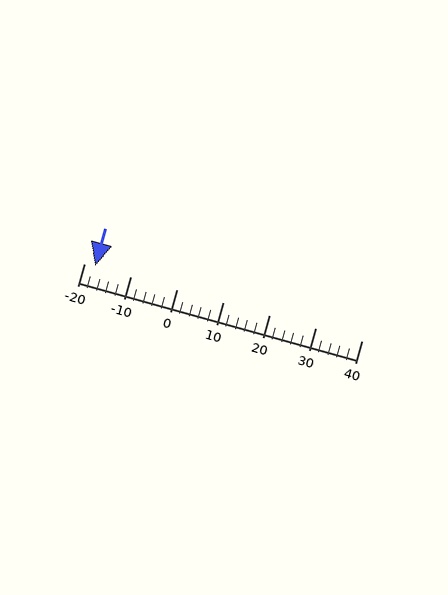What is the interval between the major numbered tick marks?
The major tick marks are spaced 10 units apart.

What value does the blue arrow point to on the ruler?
The blue arrow points to approximately -18.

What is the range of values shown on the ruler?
The ruler shows values from -20 to 40.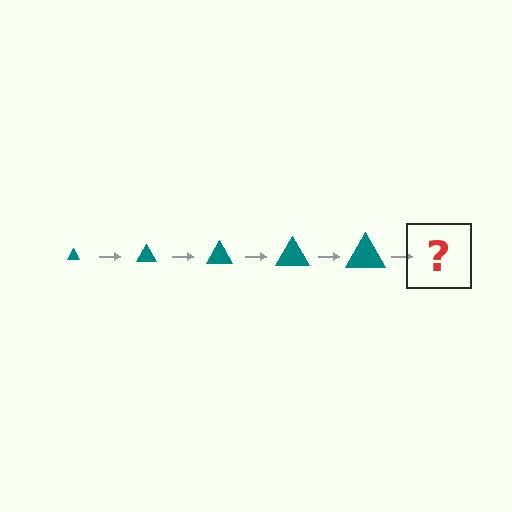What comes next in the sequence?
The next element should be a teal triangle, larger than the previous one.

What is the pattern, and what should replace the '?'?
The pattern is that the triangle gets progressively larger each step. The '?' should be a teal triangle, larger than the previous one.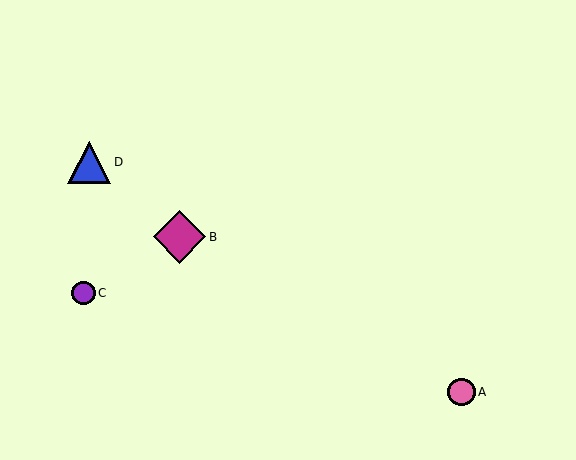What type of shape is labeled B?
Shape B is a magenta diamond.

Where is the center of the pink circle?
The center of the pink circle is at (462, 392).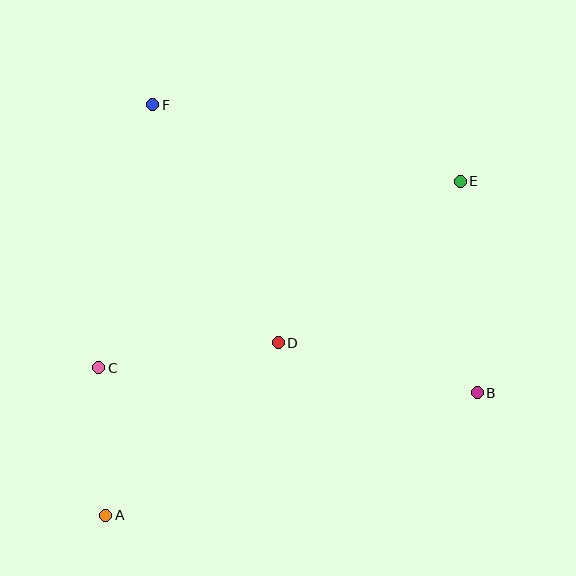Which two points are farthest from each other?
Points A and E are farthest from each other.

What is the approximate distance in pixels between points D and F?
The distance between D and F is approximately 269 pixels.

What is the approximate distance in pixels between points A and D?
The distance between A and D is approximately 244 pixels.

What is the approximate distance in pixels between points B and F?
The distance between B and F is approximately 434 pixels.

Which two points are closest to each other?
Points A and C are closest to each other.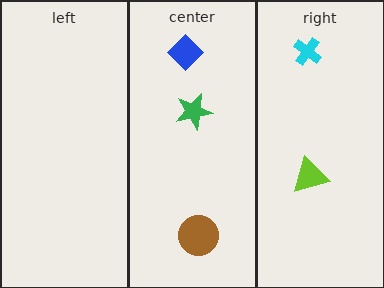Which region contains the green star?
The center region.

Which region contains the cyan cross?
The right region.